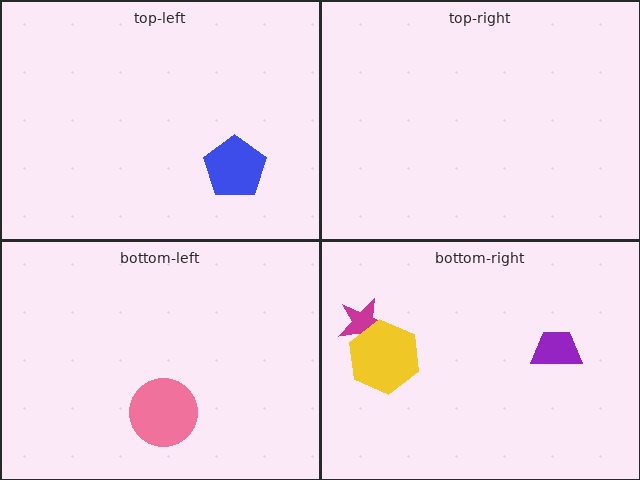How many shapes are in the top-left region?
1.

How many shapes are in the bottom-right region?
3.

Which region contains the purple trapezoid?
The bottom-right region.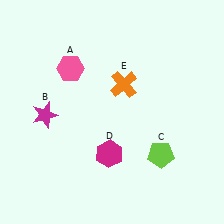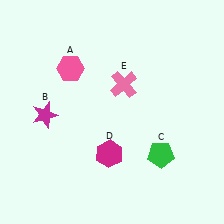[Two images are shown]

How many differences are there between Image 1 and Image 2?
There are 2 differences between the two images.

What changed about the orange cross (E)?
In Image 1, E is orange. In Image 2, it changed to pink.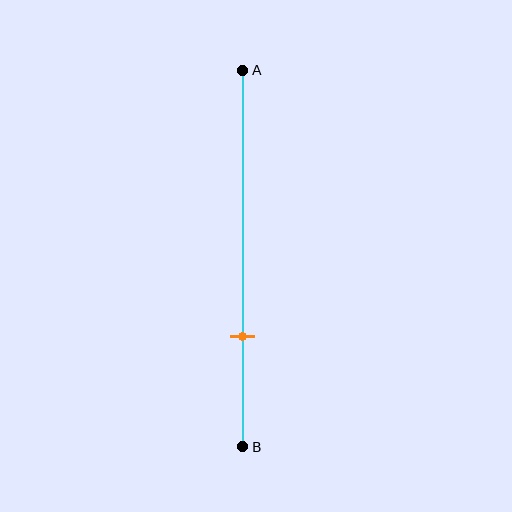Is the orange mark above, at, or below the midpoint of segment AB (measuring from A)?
The orange mark is below the midpoint of segment AB.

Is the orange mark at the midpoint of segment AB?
No, the mark is at about 70% from A, not at the 50% midpoint.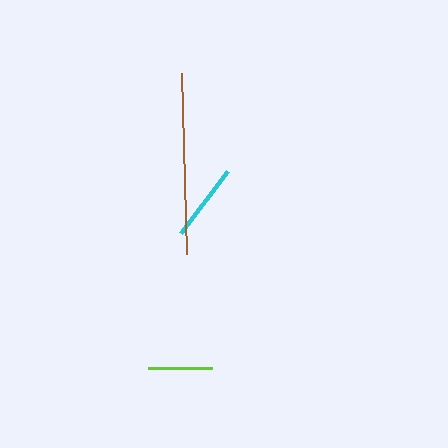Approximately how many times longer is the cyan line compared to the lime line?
The cyan line is approximately 1.2 times the length of the lime line.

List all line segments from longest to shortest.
From longest to shortest: brown, cyan, lime.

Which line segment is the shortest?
The lime line is the shortest at approximately 64 pixels.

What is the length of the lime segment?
The lime segment is approximately 64 pixels long.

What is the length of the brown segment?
The brown segment is approximately 181 pixels long.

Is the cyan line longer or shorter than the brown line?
The brown line is longer than the cyan line.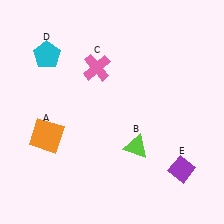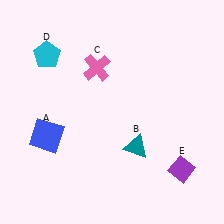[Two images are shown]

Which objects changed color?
A changed from orange to blue. B changed from lime to teal.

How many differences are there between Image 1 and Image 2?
There are 2 differences between the two images.